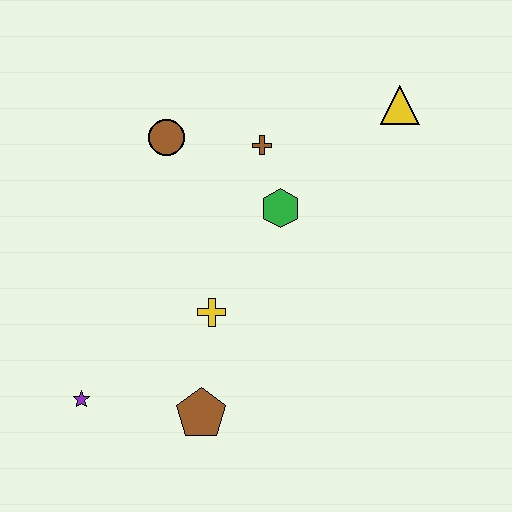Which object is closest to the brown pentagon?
The yellow cross is closest to the brown pentagon.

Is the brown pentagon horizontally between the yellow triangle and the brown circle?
Yes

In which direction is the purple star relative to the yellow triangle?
The purple star is to the left of the yellow triangle.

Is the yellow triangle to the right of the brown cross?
Yes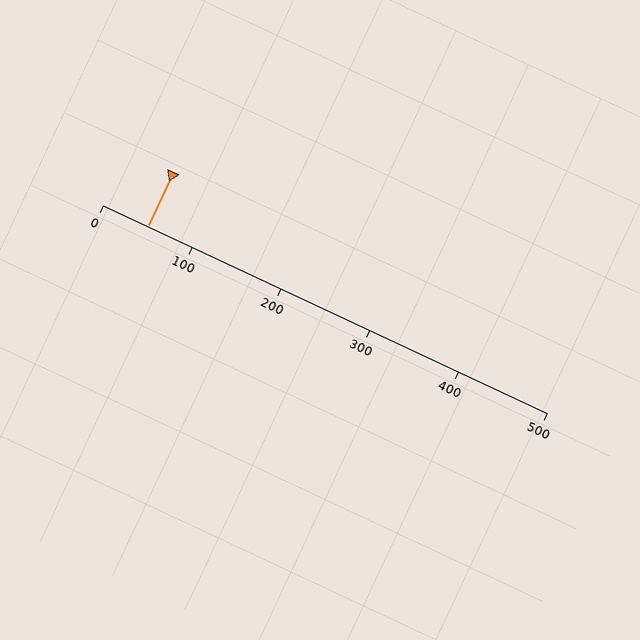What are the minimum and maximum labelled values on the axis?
The axis runs from 0 to 500.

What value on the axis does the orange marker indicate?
The marker indicates approximately 50.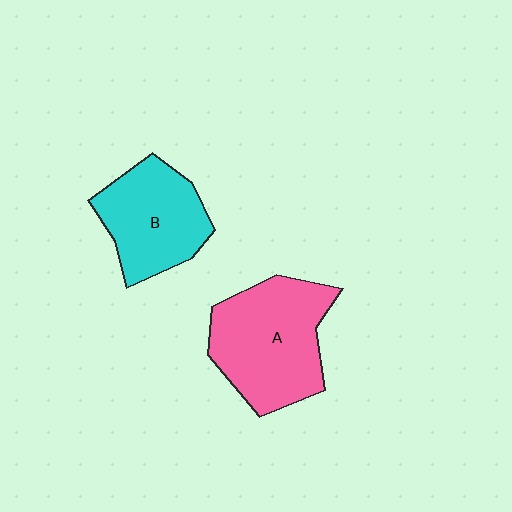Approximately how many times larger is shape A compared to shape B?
Approximately 1.3 times.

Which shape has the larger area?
Shape A (pink).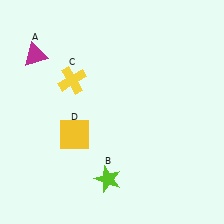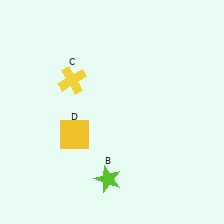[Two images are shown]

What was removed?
The magenta triangle (A) was removed in Image 2.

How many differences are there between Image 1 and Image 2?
There is 1 difference between the two images.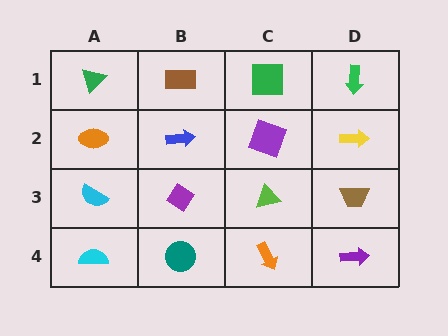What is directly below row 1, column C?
A purple square.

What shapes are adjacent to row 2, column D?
A green arrow (row 1, column D), a brown trapezoid (row 3, column D), a purple square (row 2, column C).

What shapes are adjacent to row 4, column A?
A cyan semicircle (row 3, column A), a teal circle (row 4, column B).